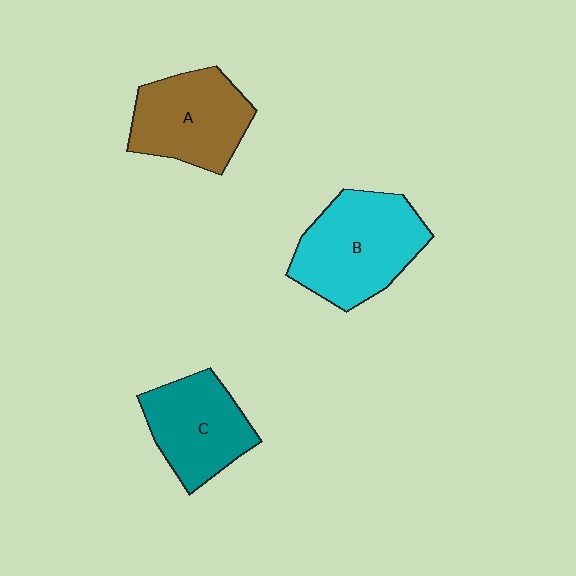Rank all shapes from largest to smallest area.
From largest to smallest: B (cyan), A (brown), C (teal).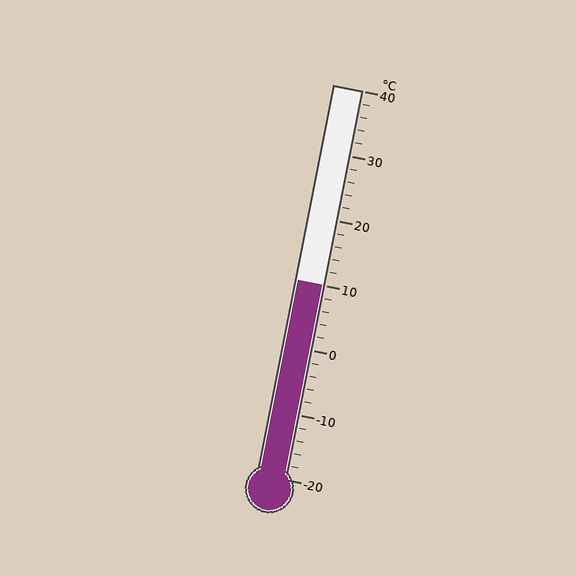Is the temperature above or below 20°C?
The temperature is below 20°C.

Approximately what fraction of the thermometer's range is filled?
The thermometer is filled to approximately 50% of its range.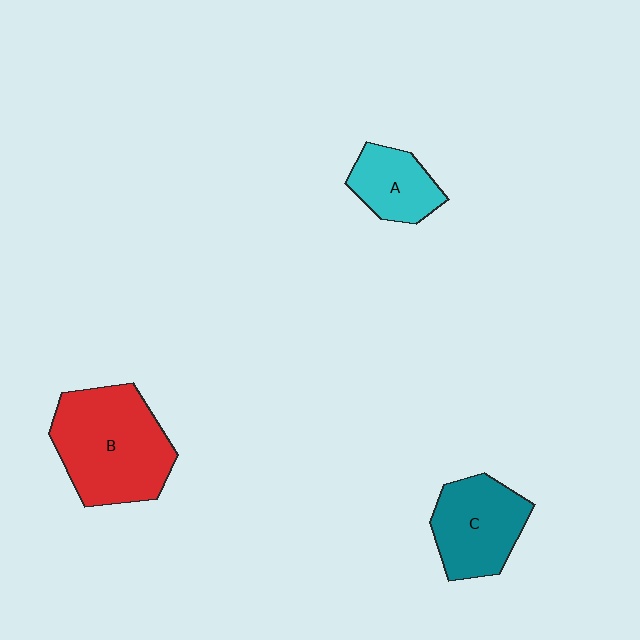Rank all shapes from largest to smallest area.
From largest to smallest: B (red), C (teal), A (cyan).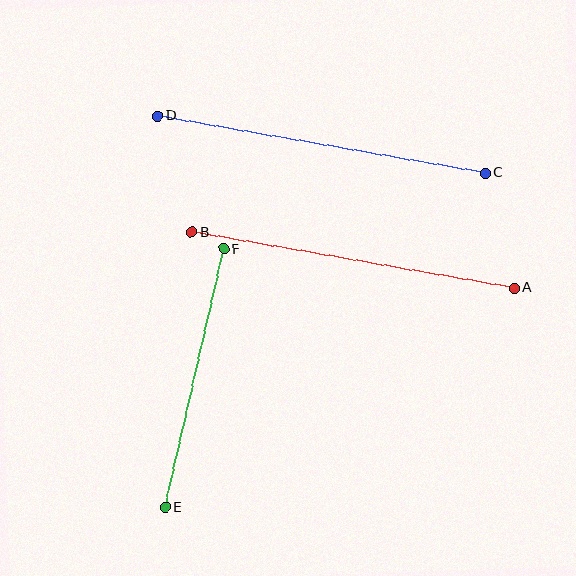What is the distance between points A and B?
The distance is approximately 328 pixels.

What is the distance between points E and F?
The distance is approximately 265 pixels.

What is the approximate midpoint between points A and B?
The midpoint is at approximately (353, 260) pixels.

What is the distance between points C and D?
The distance is approximately 333 pixels.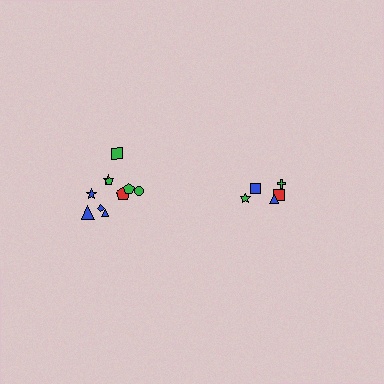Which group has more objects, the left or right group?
The left group.